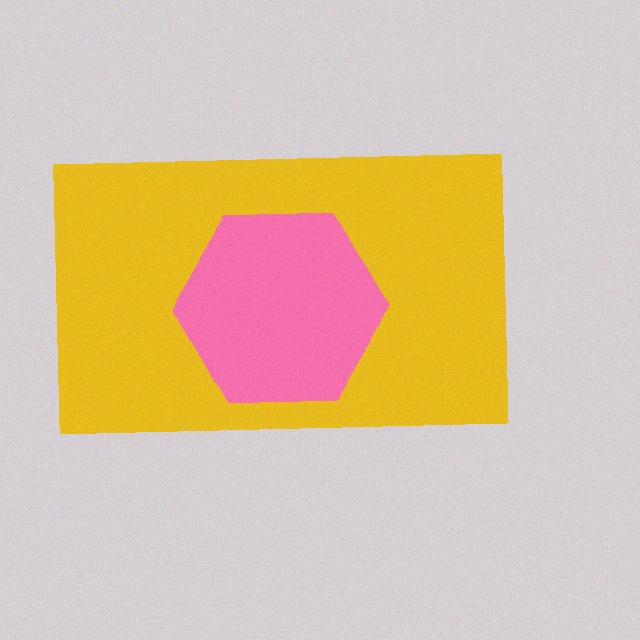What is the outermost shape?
The yellow rectangle.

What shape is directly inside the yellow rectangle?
The pink hexagon.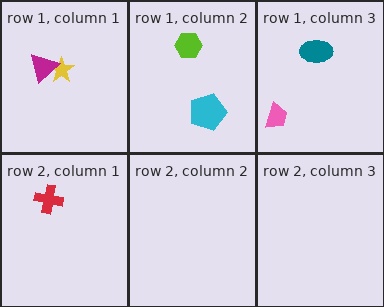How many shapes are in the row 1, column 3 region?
2.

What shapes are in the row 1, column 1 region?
The yellow star, the magenta triangle.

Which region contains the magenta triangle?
The row 1, column 1 region.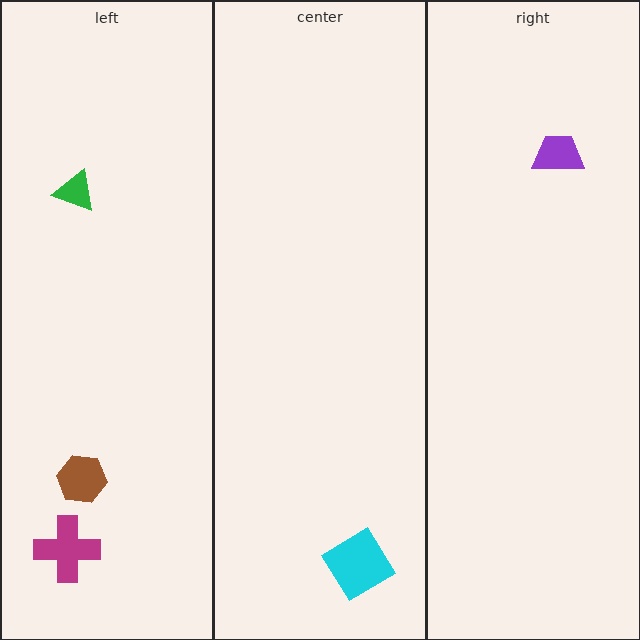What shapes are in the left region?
The brown hexagon, the green triangle, the magenta cross.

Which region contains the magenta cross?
The left region.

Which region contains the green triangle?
The left region.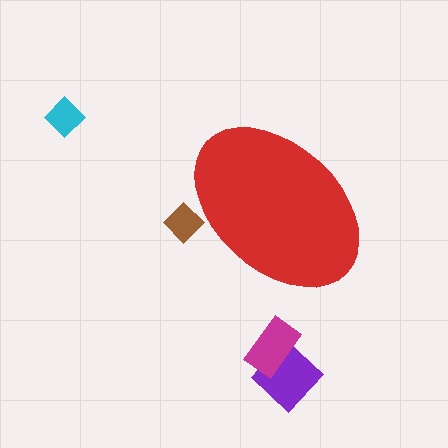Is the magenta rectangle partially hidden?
No, the magenta rectangle is fully visible.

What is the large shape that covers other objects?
A red ellipse.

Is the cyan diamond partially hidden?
No, the cyan diamond is fully visible.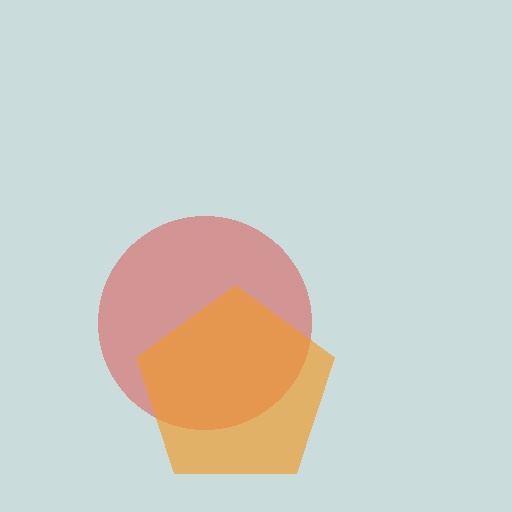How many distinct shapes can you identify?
There are 2 distinct shapes: a red circle, an orange pentagon.